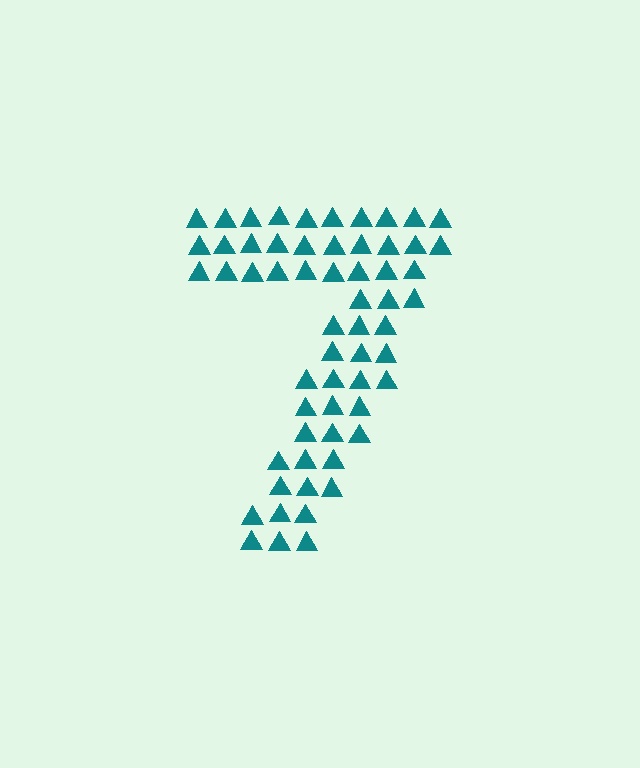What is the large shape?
The large shape is the digit 7.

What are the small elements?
The small elements are triangles.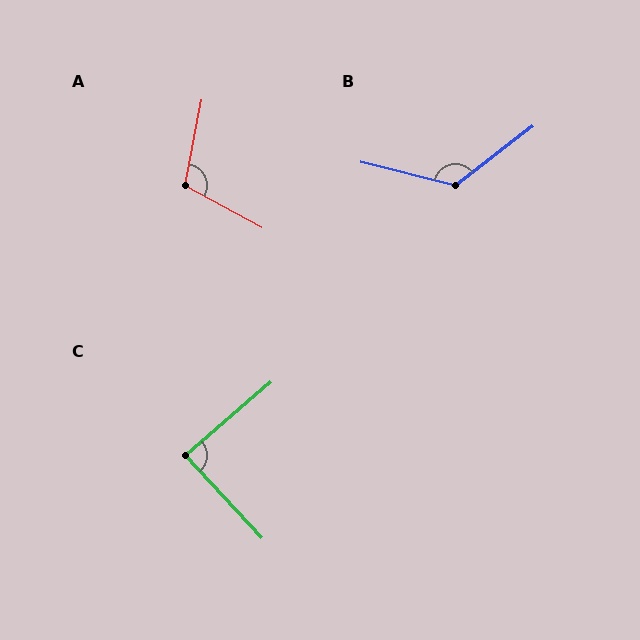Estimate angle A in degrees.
Approximately 108 degrees.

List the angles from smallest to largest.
C (88°), A (108°), B (128°).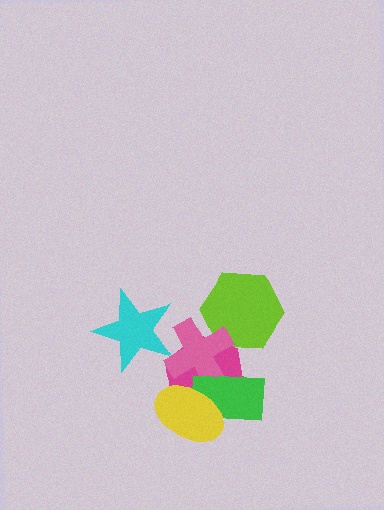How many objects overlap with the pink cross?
5 objects overlap with the pink cross.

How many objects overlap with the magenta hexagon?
4 objects overlap with the magenta hexagon.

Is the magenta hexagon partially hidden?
Yes, it is partially covered by another shape.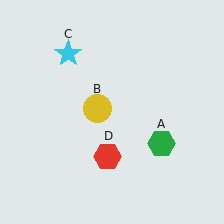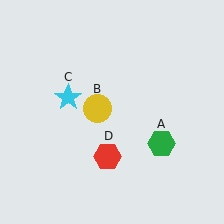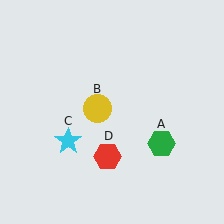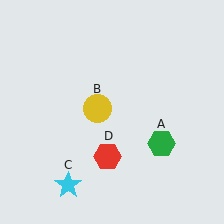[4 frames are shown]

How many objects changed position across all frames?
1 object changed position: cyan star (object C).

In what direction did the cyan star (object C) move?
The cyan star (object C) moved down.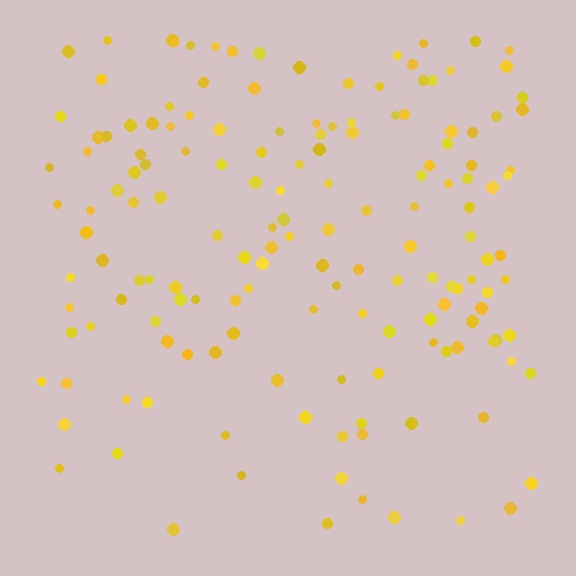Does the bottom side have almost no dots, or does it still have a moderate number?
Still a moderate number, just noticeably fewer than the top.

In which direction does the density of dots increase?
From bottom to top, with the top side densest.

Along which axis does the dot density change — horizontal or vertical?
Vertical.